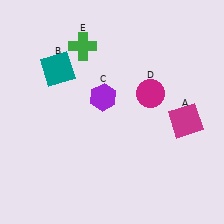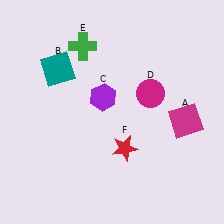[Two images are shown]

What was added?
A red star (F) was added in Image 2.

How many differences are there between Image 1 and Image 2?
There is 1 difference between the two images.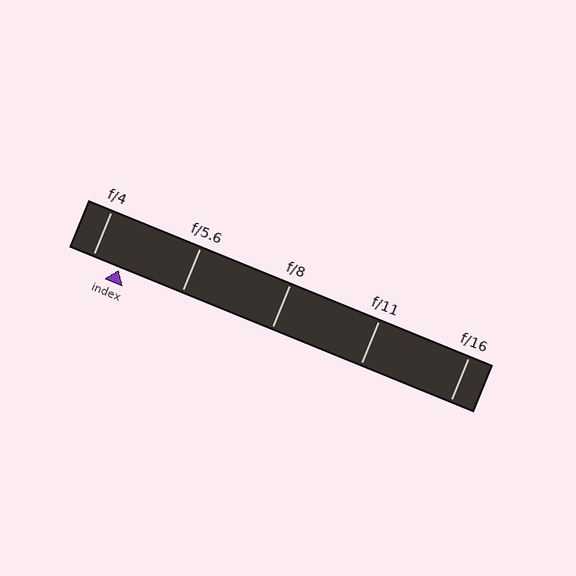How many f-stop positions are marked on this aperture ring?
There are 5 f-stop positions marked.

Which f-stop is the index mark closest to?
The index mark is closest to f/4.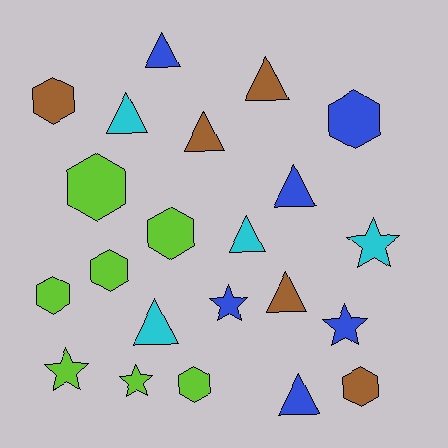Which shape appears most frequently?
Triangle, with 9 objects.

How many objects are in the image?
There are 22 objects.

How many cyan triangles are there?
There are 3 cyan triangles.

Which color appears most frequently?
Lime, with 7 objects.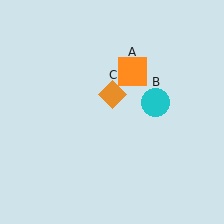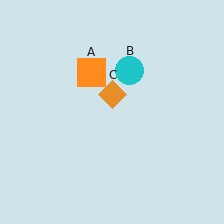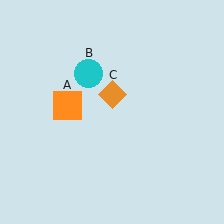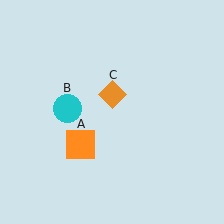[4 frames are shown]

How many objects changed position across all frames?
2 objects changed position: orange square (object A), cyan circle (object B).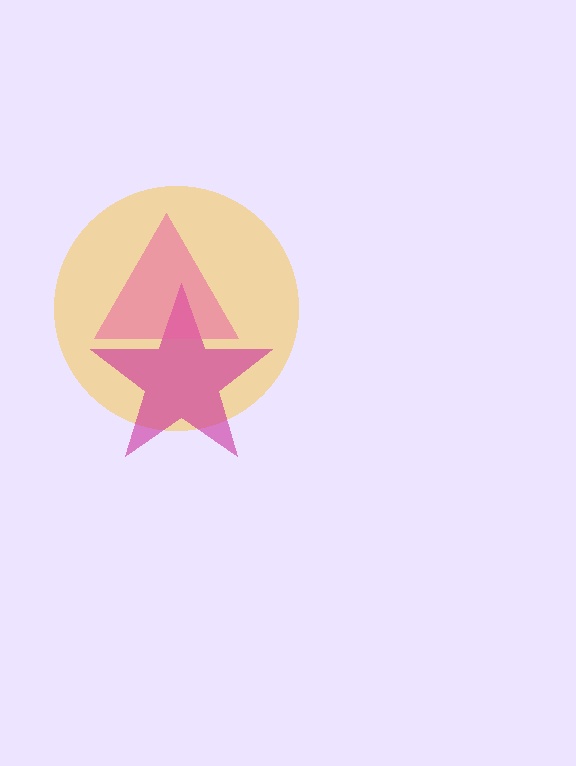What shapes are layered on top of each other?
The layered shapes are: a yellow circle, a magenta star, a pink triangle.